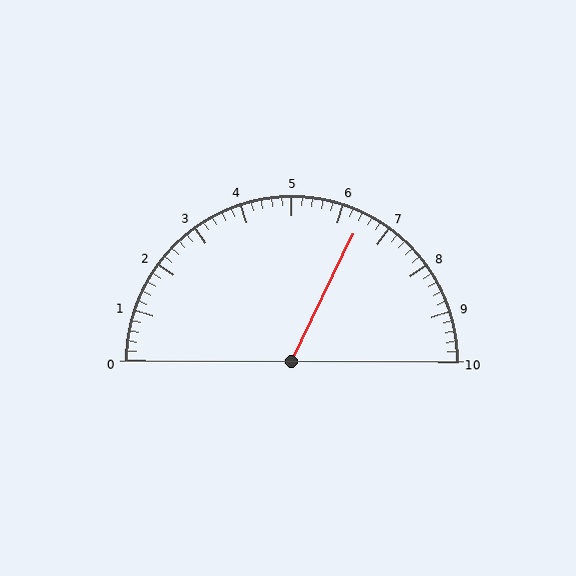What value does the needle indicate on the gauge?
The needle indicates approximately 6.4.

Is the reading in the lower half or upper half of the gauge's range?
The reading is in the upper half of the range (0 to 10).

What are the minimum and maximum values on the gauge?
The gauge ranges from 0 to 10.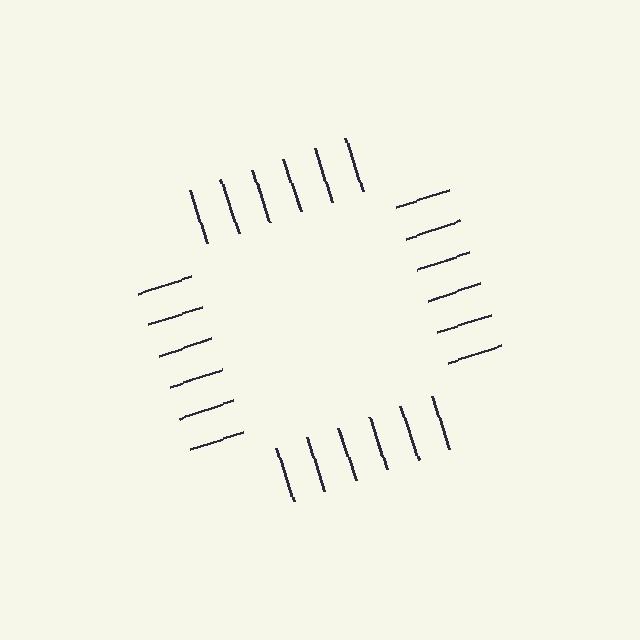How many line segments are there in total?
24 — 6 along each of the 4 edges.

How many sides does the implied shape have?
4 sides — the line-ends trace a square.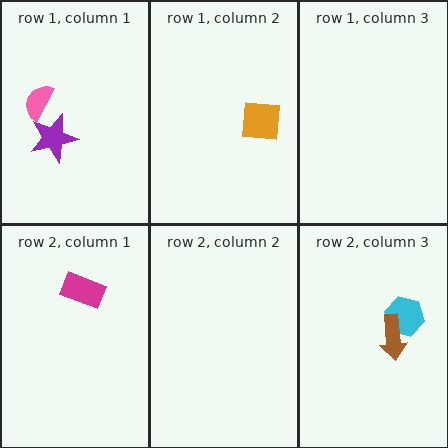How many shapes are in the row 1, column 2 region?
1.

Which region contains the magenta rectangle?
The row 2, column 1 region.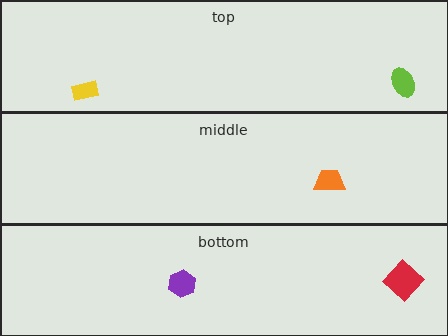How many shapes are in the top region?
2.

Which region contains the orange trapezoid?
The middle region.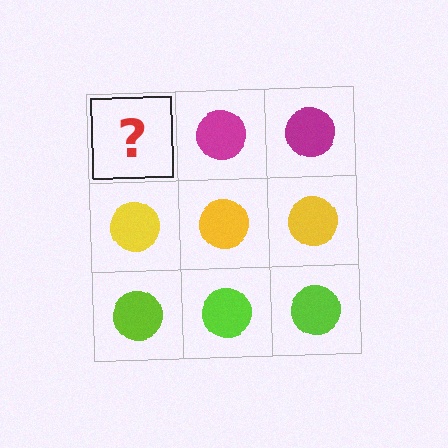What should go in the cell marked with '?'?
The missing cell should contain a magenta circle.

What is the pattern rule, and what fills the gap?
The rule is that each row has a consistent color. The gap should be filled with a magenta circle.